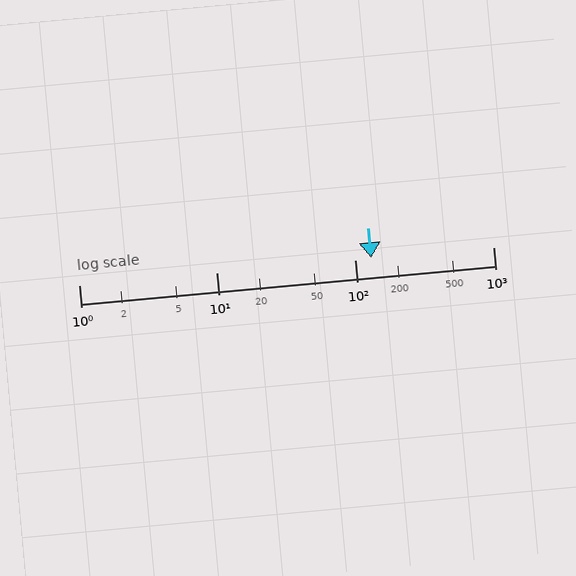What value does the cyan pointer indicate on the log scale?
The pointer indicates approximately 130.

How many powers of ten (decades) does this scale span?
The scale spans 3 decades, from 1 to 1000.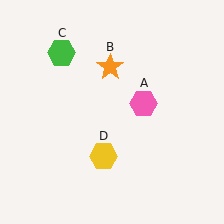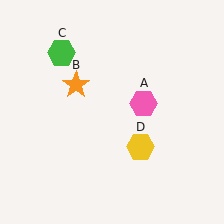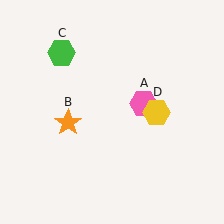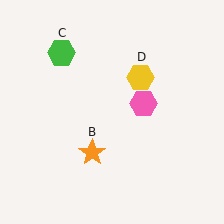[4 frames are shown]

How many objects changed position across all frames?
2 objects changed position: orange star (object B), yellow hexagon (object D).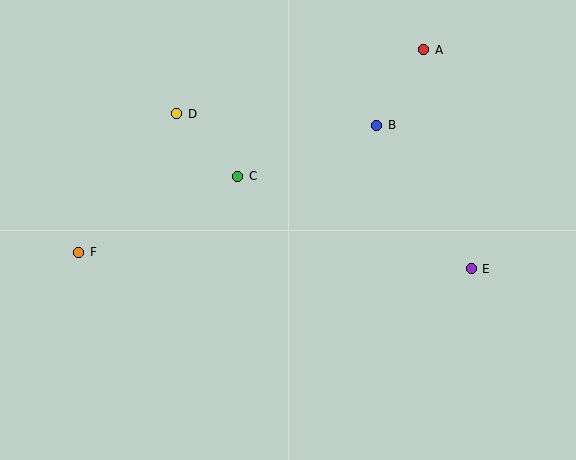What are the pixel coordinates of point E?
Point E is at (471, 269).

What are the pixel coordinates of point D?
Point D is at (177, 114).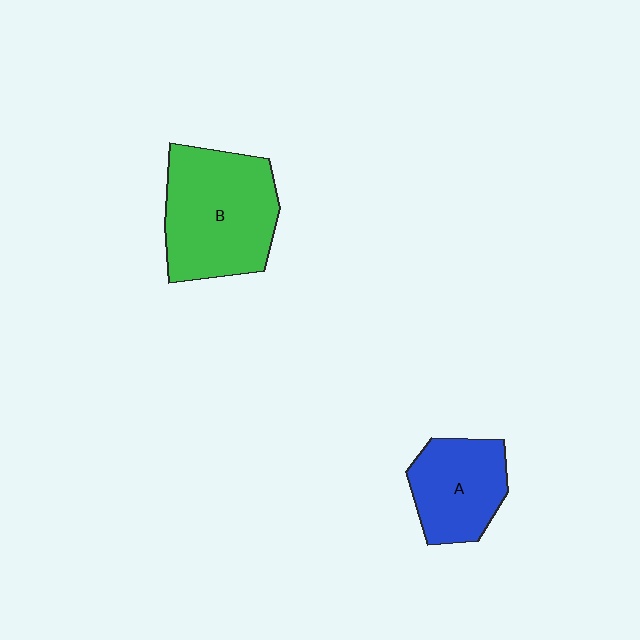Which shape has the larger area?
Shape B (green).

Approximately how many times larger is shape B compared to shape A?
Approximately 1.6 times.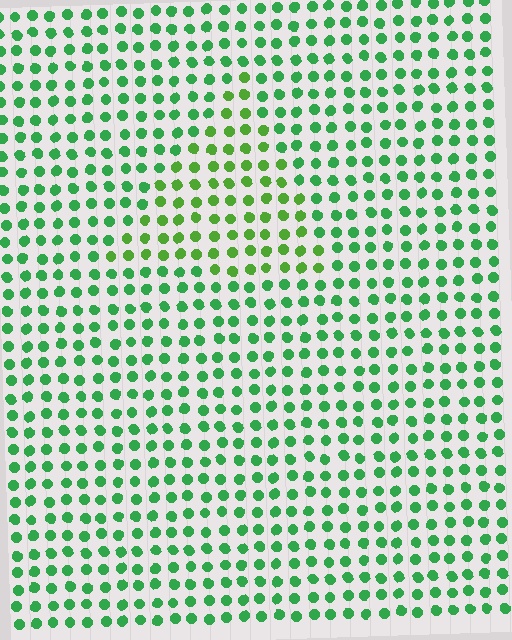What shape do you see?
I see a triangle.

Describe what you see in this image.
The image is filled with small green elements in a uniform arrangement. A triangle-shaped region is visible where the elements are tinted to a slightly different hue, forming a subtle color boundary.